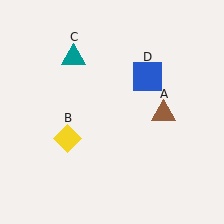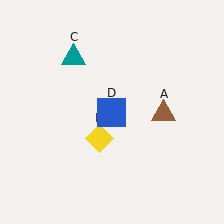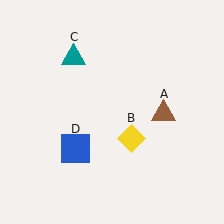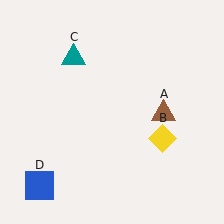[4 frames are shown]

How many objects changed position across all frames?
2 objects changed position: yellow diamond (object B), blue square (object D).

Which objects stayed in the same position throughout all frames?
Brown triangle (object A) and teal triangle (object C) remained stationary.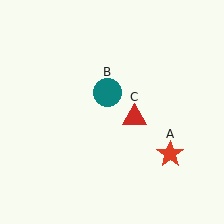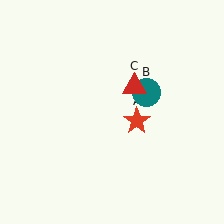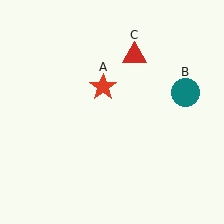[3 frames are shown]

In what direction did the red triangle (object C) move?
The red triangle (object C) moved up.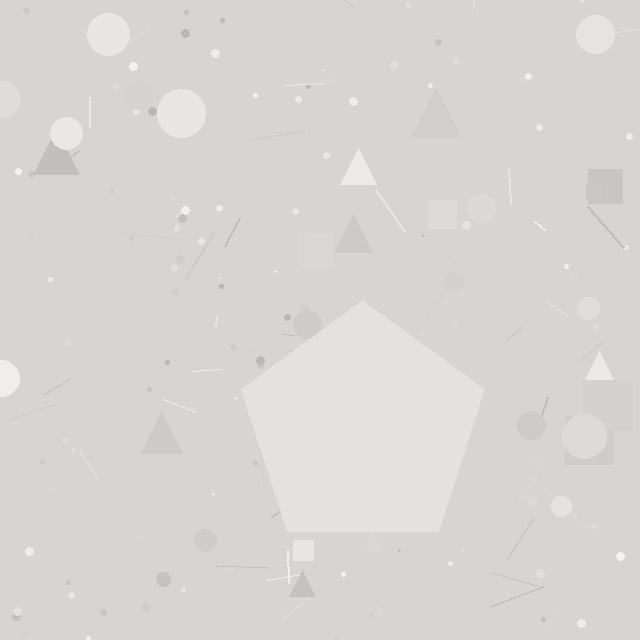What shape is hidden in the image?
A pentagon is hidden in the image.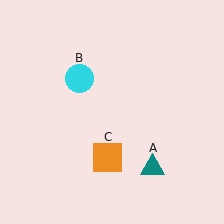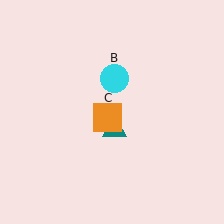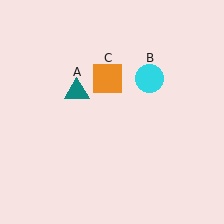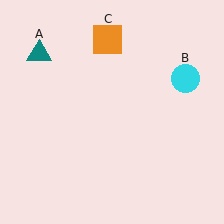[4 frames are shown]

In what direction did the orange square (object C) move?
The orange square (object C) moved up.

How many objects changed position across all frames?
3 objects changed position: teal triangle (object A), cyan circle (object B), orange square (object C).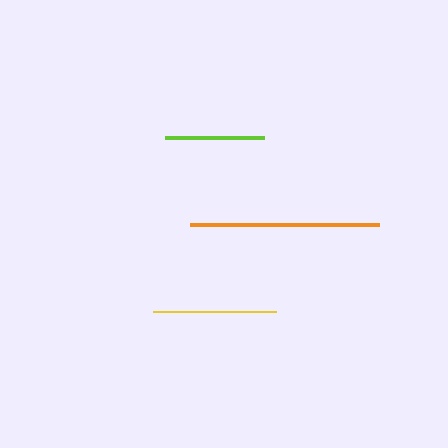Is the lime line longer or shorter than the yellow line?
The yellow line is longer than the lime line.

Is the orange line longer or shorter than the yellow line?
The orange line is longer than the yellow line.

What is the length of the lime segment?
The lime segment is approximately 99 pixels long.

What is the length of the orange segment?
The orange segment is approximately 189 pixels long.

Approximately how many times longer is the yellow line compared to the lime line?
The yellow line is approximately 1.2 times the length of the lime line.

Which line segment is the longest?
The orange line is the longest at approximately 189 pixels.